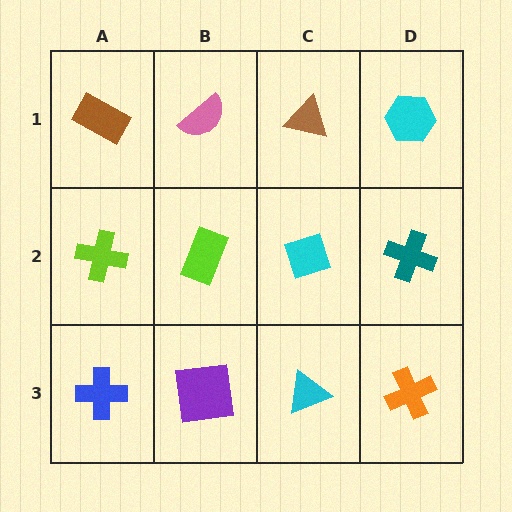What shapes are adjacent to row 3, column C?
A cyan diamond (row 2, column C), a purple square (row 3, column B), an orange cross (row 3, column D).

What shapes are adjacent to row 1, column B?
A lime rectangle (row 2, column B), a brown rectangle (row 1, column A), a brown triangle (row 1, column C).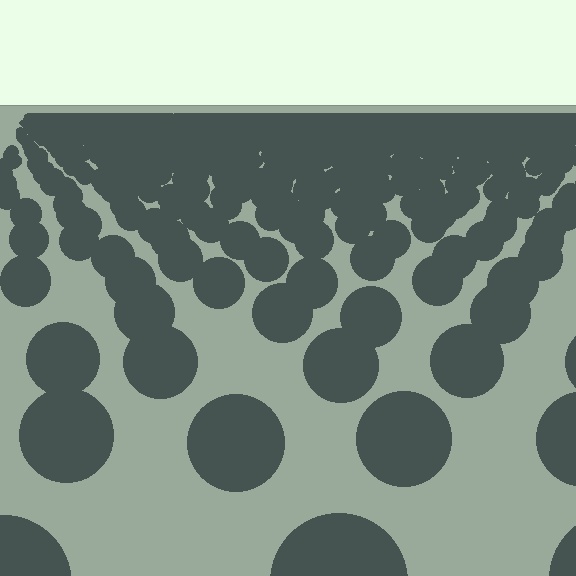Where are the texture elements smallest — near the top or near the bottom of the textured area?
Near the top.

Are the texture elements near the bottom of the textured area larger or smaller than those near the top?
Larger. Near the bottom, elements are closer to the viewer and appear at a bigger on-screen size.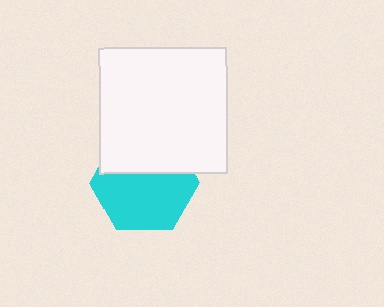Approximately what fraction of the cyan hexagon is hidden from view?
Roughly 39% of the cyan hexagon is hidden behind the white rectangle.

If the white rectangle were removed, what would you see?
You would see the complete cyan hexagon.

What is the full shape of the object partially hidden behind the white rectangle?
The partially hidden object is a cyan hexagon.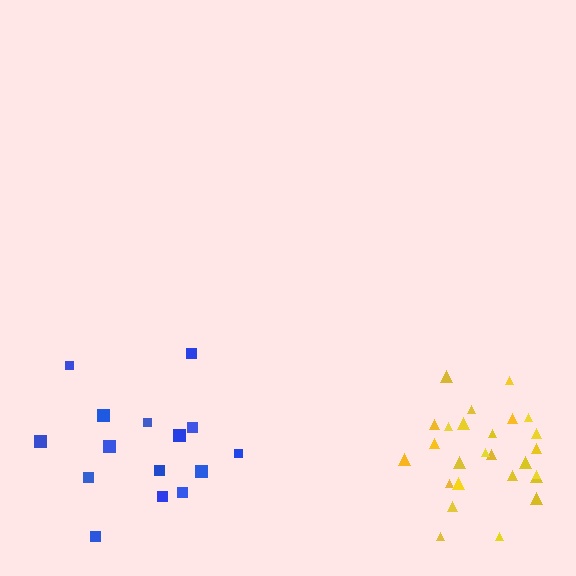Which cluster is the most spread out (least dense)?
Blue.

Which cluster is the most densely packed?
Yellow.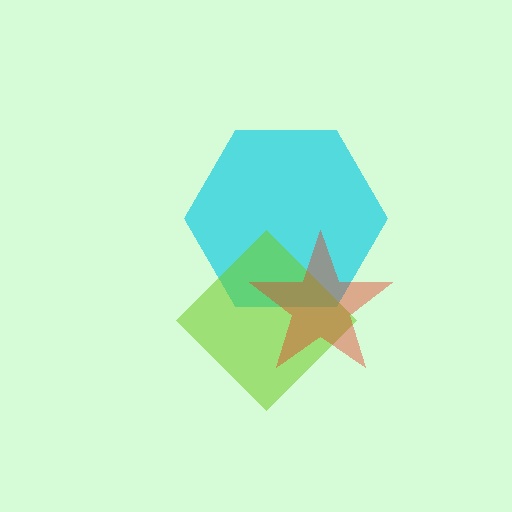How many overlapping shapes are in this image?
There are 3 overlapping shapes in the image.